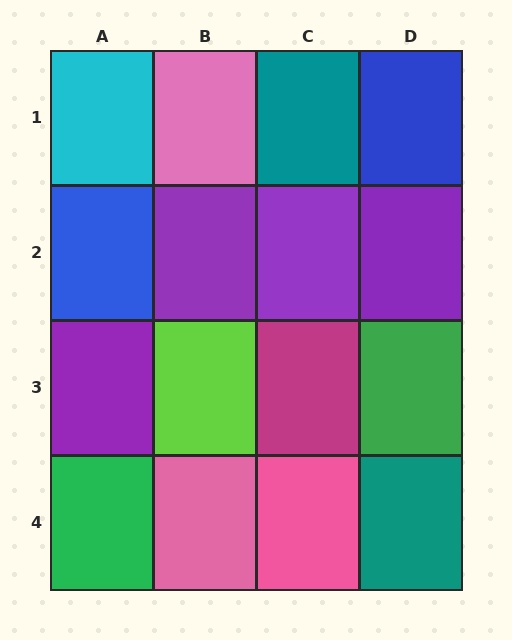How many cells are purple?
4 cells are purple.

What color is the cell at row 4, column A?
Green.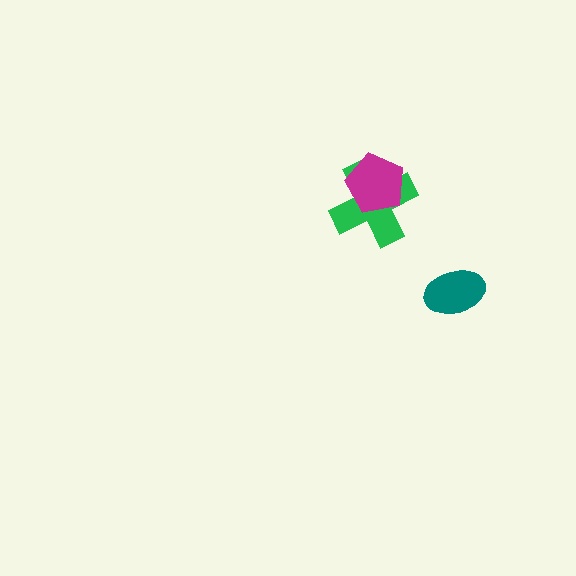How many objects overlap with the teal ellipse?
0 objects overlap with the teal ellipse.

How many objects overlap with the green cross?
1 object overlaps with the green cross.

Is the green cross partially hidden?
Yes, it is partially covered by another shape.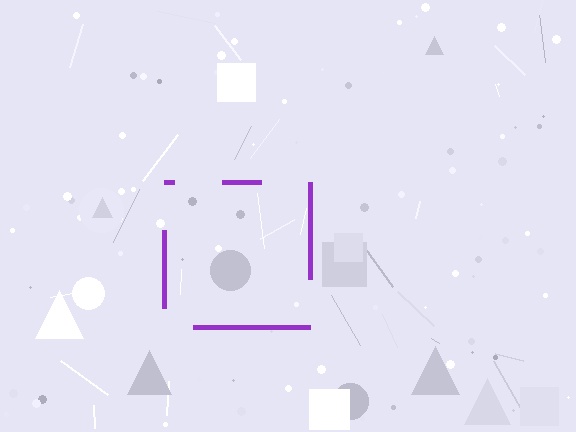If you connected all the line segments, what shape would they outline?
They would outline a square.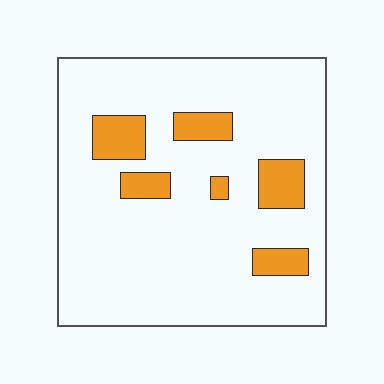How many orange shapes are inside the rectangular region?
6.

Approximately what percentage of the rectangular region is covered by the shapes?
Approximately 15%.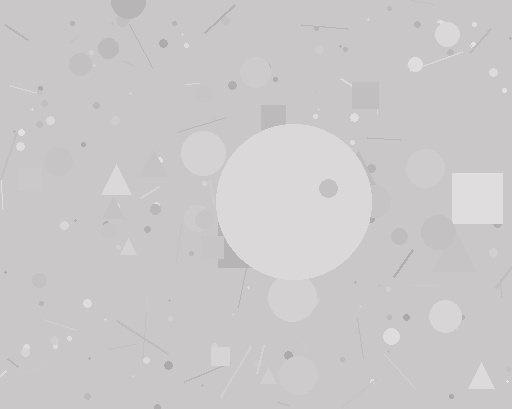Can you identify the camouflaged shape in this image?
The camouflaged shape is a circle.